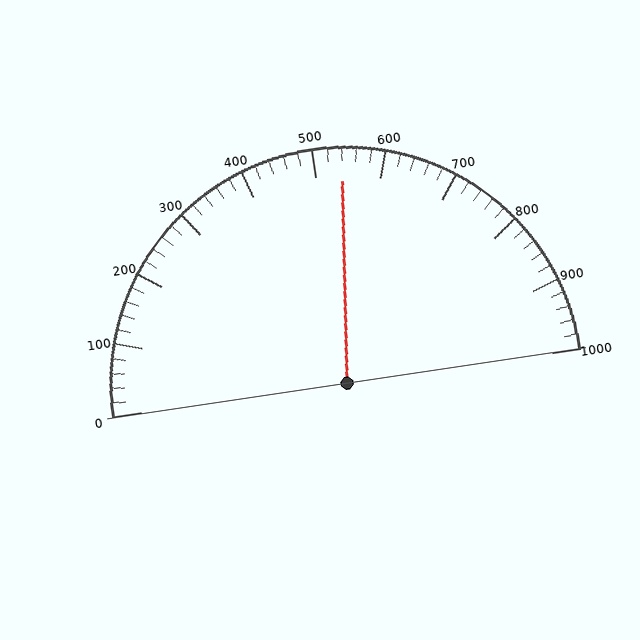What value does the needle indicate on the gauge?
The needle indicates approximately 540.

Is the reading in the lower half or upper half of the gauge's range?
The reading is in the upper half of the range (0 to 1000).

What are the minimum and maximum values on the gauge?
The gauge ranges from 0 to 1000.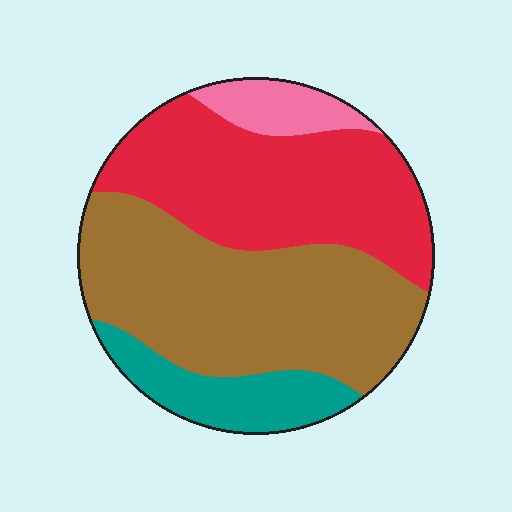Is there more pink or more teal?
Teal.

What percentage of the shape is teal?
Teal takes up about one eighth (1/8) of the shape.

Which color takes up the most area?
Brown, at roughly 45%.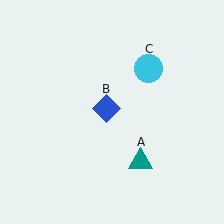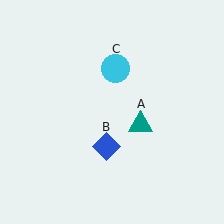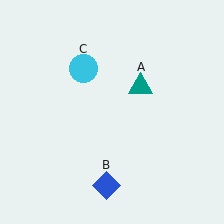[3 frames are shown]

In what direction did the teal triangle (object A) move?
The teal triangle (object A) moved up.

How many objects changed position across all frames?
3 objects changed position: teal triangle (object A), blue diamond (object B), cyan circle (object C).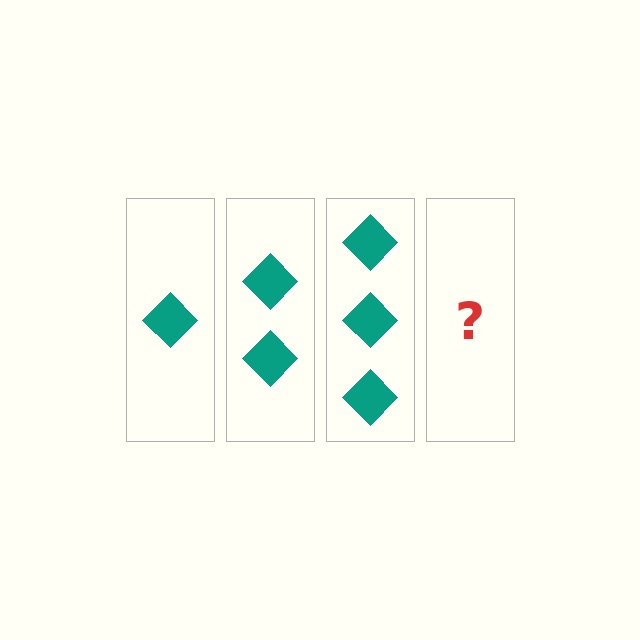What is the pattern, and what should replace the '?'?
The pattern is that each step adds one more diamond. The '?' should be 4 diamonds.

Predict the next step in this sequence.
The next step is 4 diamonds.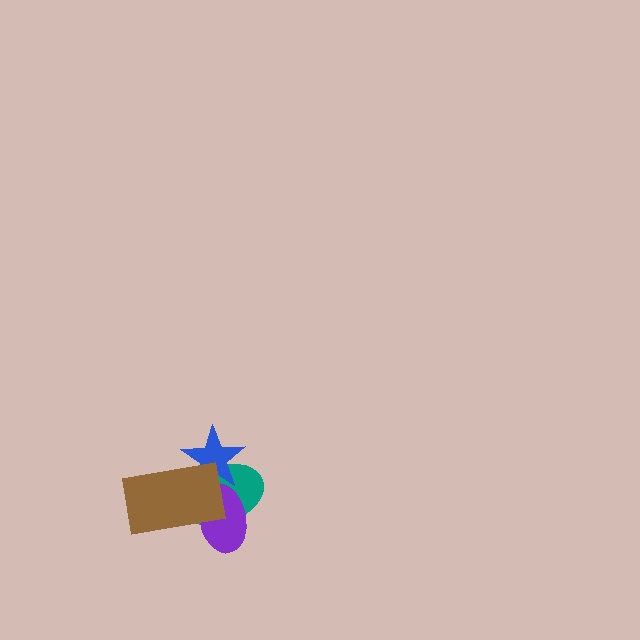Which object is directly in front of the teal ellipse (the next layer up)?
The purple ellipse is directly in front of the teal ellipse.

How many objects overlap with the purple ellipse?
3 objects overlap with the purple ellipse.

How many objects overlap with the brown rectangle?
3 objects overlap with the brown rectangle.